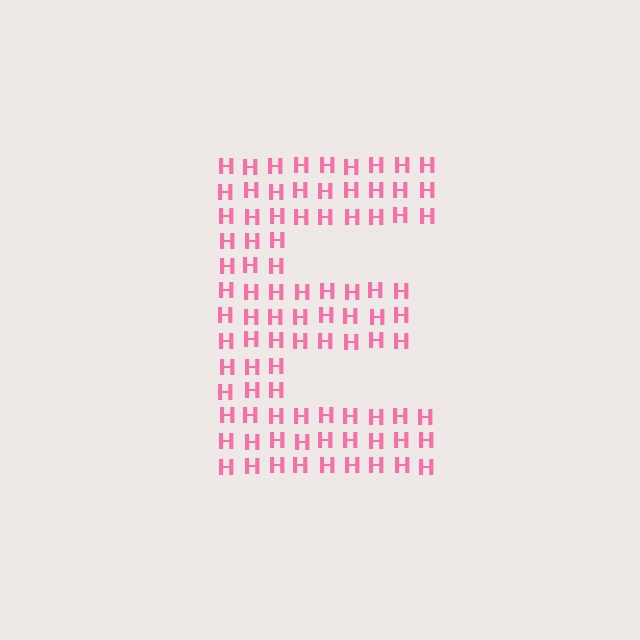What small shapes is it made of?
It is made of small letter H's.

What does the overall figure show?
The overall figure shows the letter E.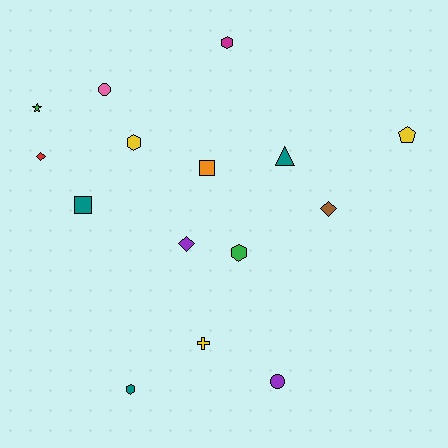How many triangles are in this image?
There is 1 triangle.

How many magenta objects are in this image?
There is 1 magenta object.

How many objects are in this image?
There are 15 objects.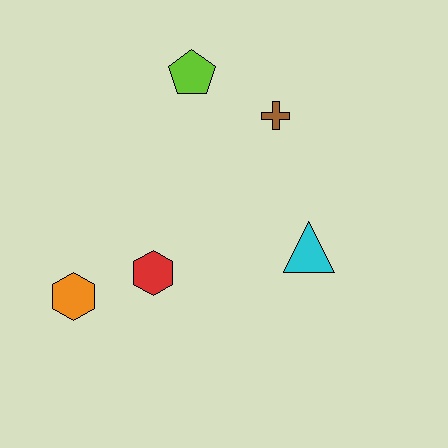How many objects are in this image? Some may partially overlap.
There are 5 objects.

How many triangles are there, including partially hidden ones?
There is 1 triangle.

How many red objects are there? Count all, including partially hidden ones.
There is 1 red object.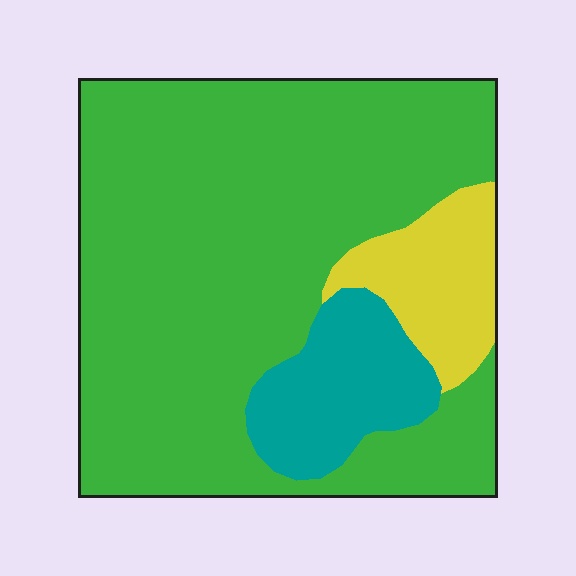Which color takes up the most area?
Green, at roughly 75%.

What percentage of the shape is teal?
Teal covers 13% of the shape.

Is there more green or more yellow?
Green.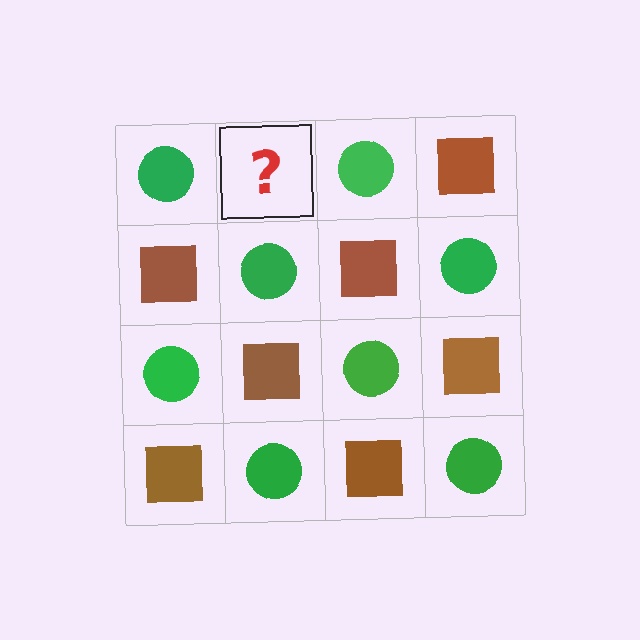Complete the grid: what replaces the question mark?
The question mark should be replaced with a brown square.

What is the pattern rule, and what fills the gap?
The rule is that it alternates green circle and brown square in a checkerboard pattern. The gap should be filled with a brown square.